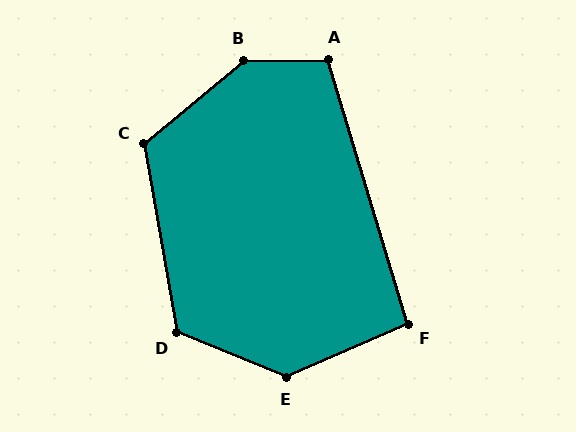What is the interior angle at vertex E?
Approximately 134 degrees (obtuse).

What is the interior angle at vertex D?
Approximately 122 degrees (obtuse).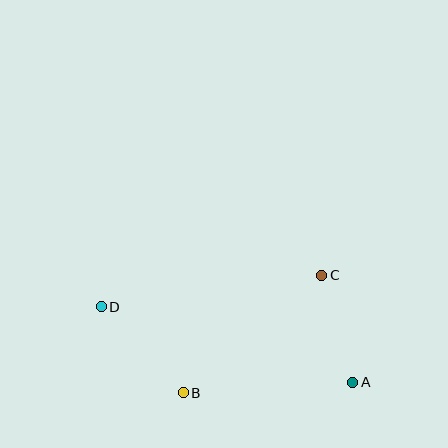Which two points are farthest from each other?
Points A and D are farthest from each other.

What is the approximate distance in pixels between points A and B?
The distance between A and B is approximately 170 pixels.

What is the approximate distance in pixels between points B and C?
The distance between B and C is approximately 181 pixels.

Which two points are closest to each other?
Points A and C are closest to each other.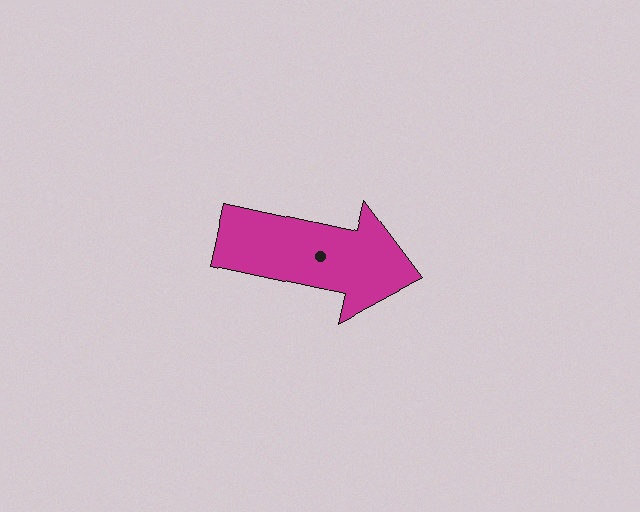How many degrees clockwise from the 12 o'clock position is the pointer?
Approximately 102 degrees.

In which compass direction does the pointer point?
East.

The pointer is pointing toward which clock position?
Roughly 3 o'clock.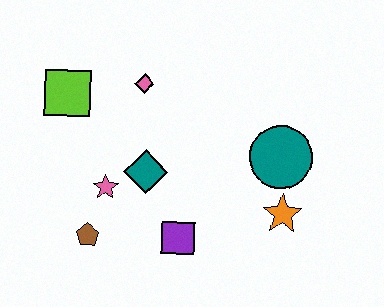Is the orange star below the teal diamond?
Yes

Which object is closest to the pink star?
The teal diamond is closest to the pink star.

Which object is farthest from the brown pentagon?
The teal circle is farthest from the brown pentagon.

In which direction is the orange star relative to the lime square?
The orange star is to the right of the lime square.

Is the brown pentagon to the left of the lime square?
No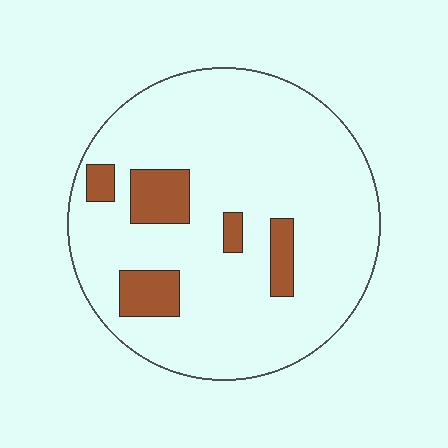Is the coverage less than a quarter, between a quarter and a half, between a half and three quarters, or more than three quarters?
Less than a quarter.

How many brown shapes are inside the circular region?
5.